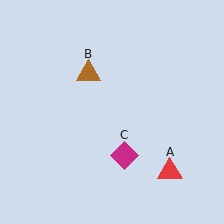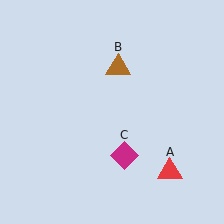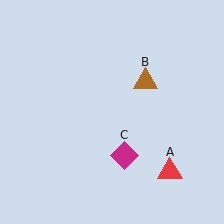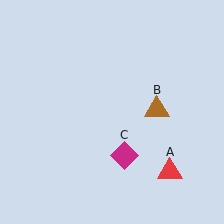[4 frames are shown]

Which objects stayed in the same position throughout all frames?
Red triangle (object A) and magenta diamond (object C) remained stationary.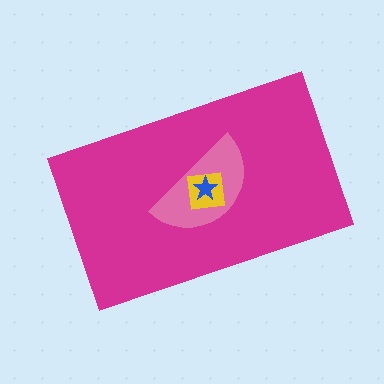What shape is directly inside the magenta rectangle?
The pink semicircle.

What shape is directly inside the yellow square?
The blue star.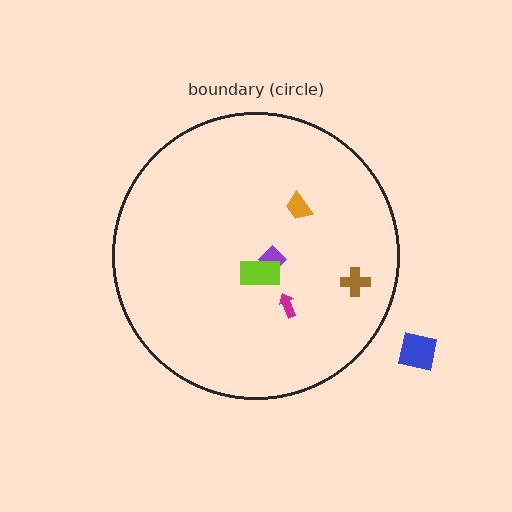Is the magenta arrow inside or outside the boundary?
Inside.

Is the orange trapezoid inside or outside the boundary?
Inside.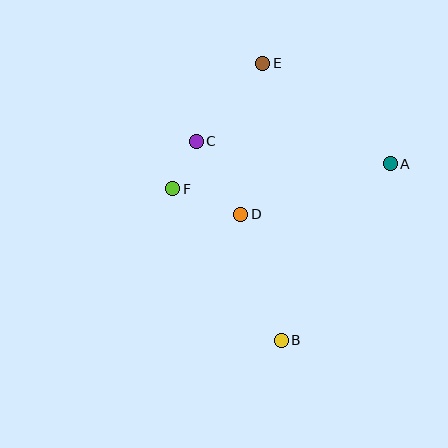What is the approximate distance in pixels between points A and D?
The distance between A and D is approximately 158 pixels.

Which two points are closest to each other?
Points C and F are closest to each other.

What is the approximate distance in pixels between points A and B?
The distance between A and B is approximately 208 pixels.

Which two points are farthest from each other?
Points B and E are farthest from each other.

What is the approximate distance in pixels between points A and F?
The distance between A and F is approximately 219 pixels.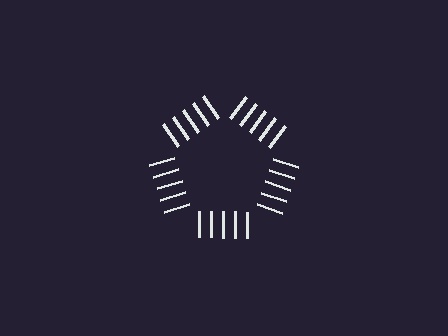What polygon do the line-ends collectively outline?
An illusory pentagon — the line segments terminate on its edges but no continuous stroke is drawn.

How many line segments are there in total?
25 — 5 along each of the 5 edges.